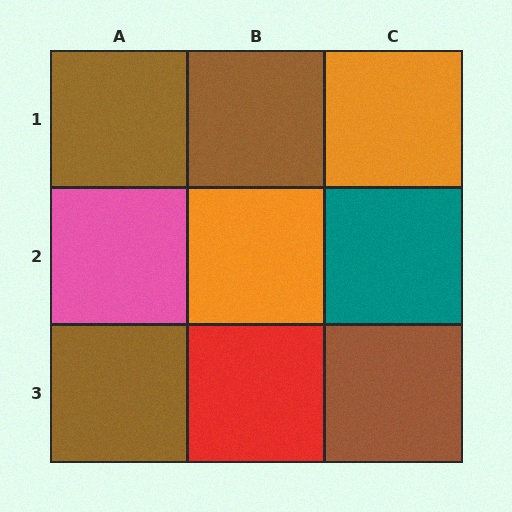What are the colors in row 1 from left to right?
Brown, brown, orange.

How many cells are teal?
1 cell is teal.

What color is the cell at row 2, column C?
Teal.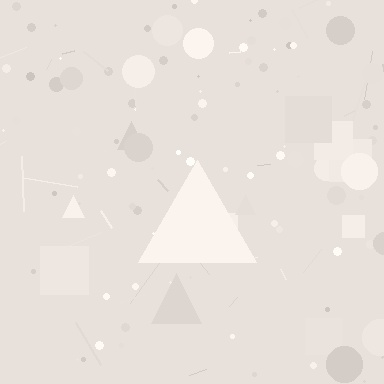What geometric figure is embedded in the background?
A triangle is embedded in the background.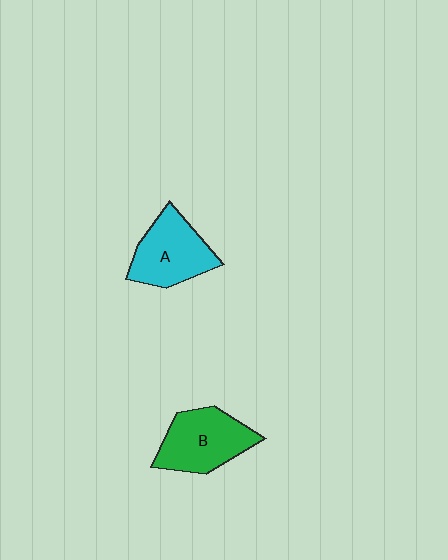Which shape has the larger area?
Shape B (green).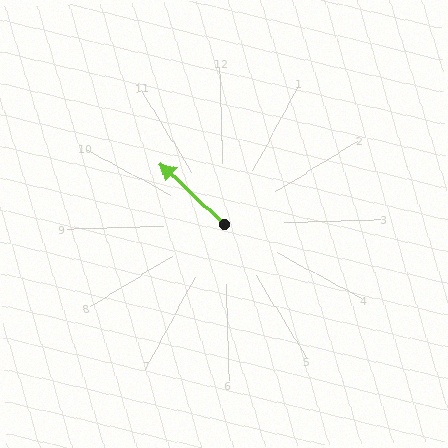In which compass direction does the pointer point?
Northwest.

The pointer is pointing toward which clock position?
Roughly 11 o'clock.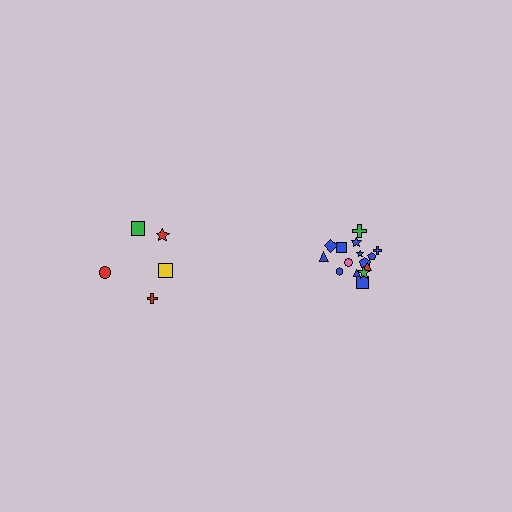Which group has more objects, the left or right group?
The right group.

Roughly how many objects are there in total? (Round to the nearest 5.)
Roughly 20 objects in total.